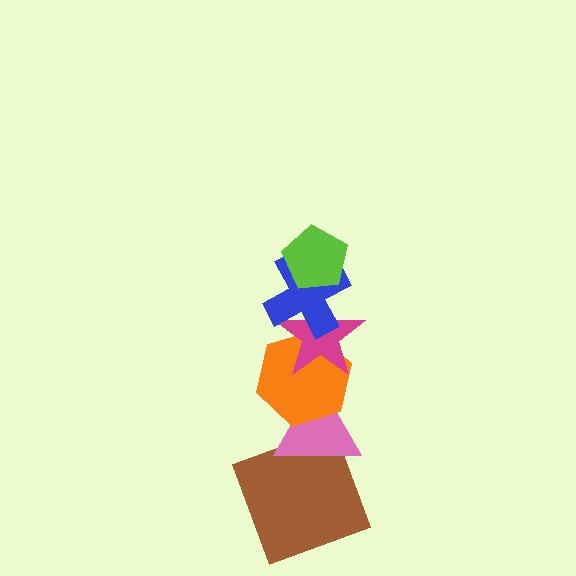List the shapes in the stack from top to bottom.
From top to bottom: the lime pentagon, the blue cross, the magenta star, the orange hexagon, the pink triangle, the brown square.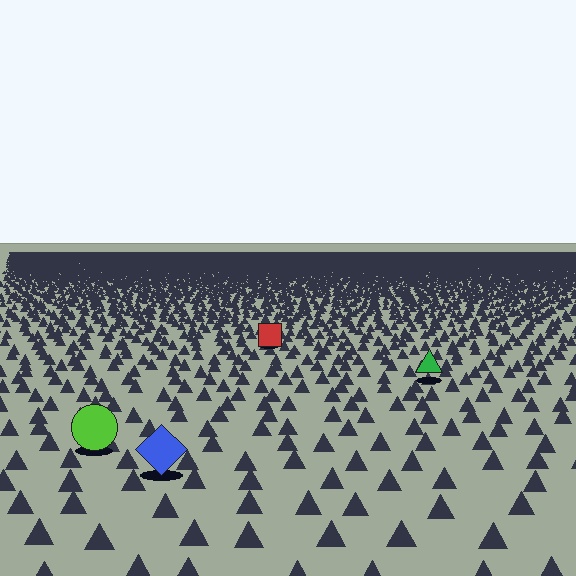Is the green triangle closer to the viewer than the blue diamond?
No. The blue diamond is closer — you can tell from the texture gradient: the ground texture is coarser near it.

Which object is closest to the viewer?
The blue diamond is closest. The texture marks near it are larger and more spread out.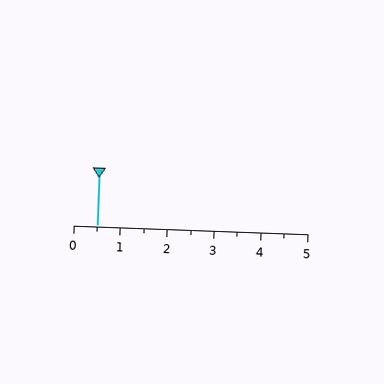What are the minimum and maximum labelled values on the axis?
The axis runs from 0 to 5.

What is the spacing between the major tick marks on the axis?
The major ticks are spaced 1 apart.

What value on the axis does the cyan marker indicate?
The marker indicates approximately 0.5.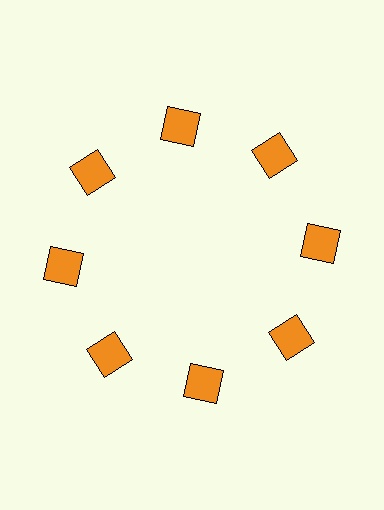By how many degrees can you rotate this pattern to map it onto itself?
The pattern maps onto itself every 45 degrees of rotation.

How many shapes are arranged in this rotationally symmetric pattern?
There are 8 shapes, arranged in 8 groups of 1.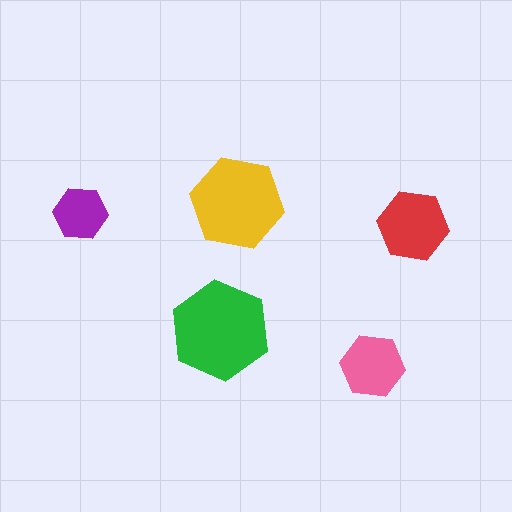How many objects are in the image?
There are 5 objects in the image.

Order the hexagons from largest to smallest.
the green one, the yellow one, the red one, the pink one, the purple one.